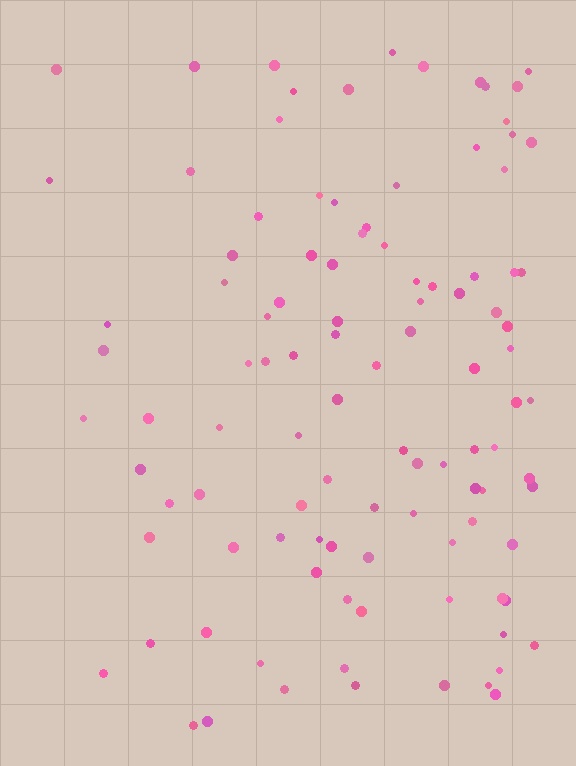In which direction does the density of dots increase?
From left to right, with the right side densest.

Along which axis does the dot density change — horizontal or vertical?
Horizontal.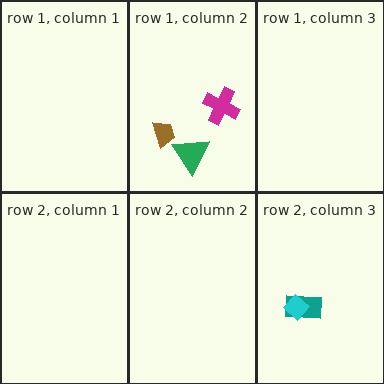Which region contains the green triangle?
The row 1, column 2 region.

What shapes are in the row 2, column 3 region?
The teal rectangle, the cyan diamond.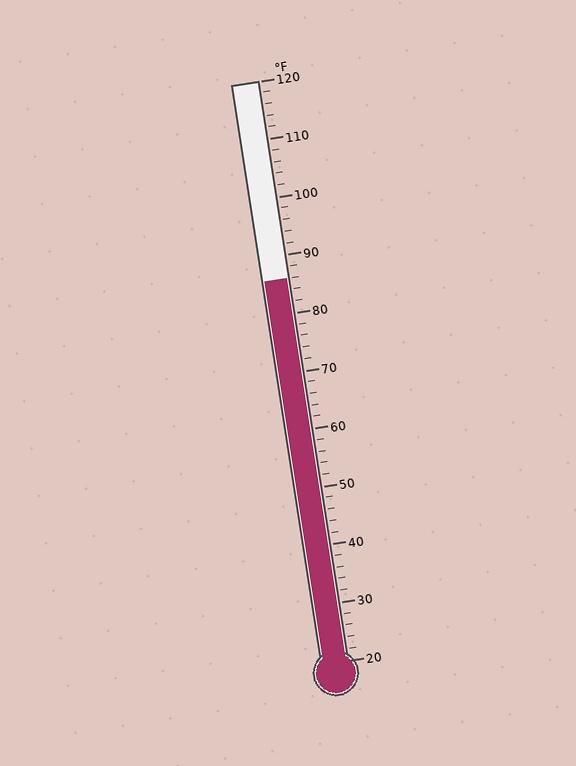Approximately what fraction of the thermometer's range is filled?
The thermometer is filled to approximately 65% of its range.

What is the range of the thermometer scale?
The thermometer scale ranges from 20°F to 120°F.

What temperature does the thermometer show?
The thermometer shows approximately 86°F.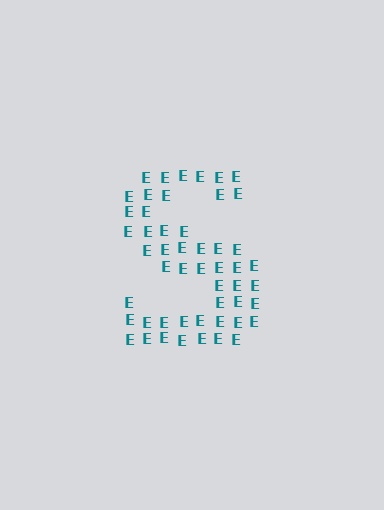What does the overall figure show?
The overall figure shows the letter S.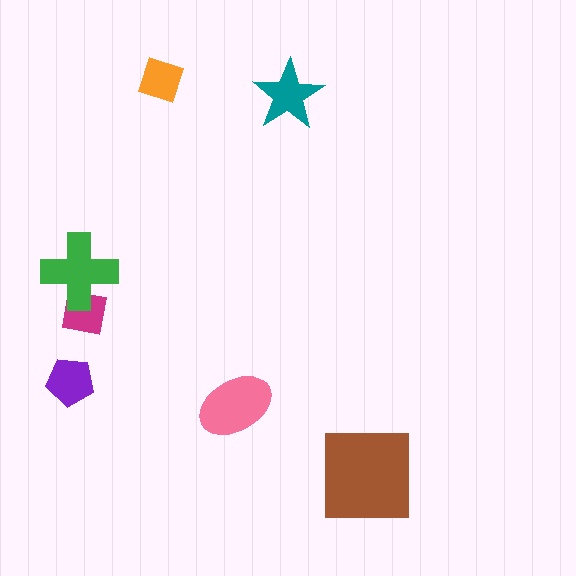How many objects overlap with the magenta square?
1 object overlaps with the magenta square.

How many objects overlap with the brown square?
0 objects overlap with the brown square.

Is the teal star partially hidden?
No, no other shape covers it.